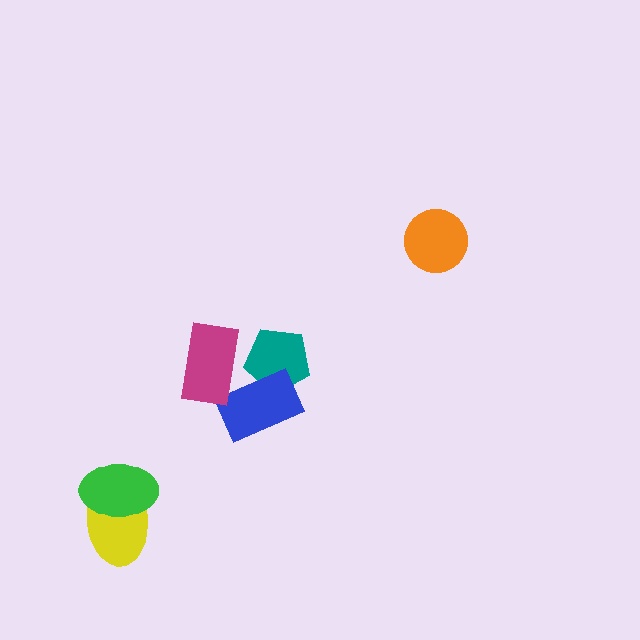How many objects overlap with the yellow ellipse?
1 object overlaps with the yellow ellipse.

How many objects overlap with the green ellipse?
1 object overlaps with the green ellipse.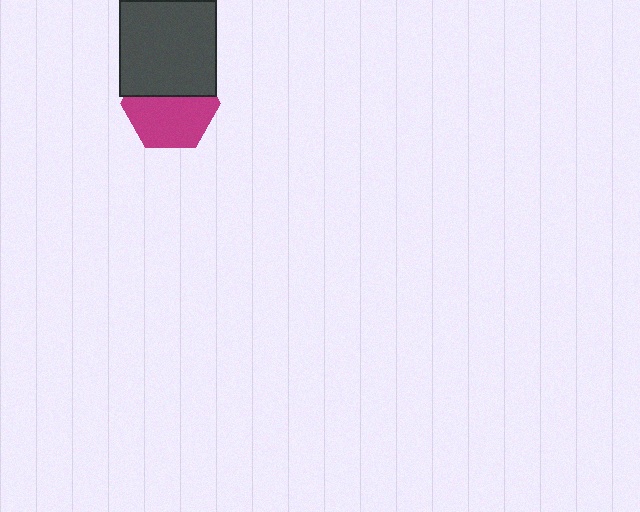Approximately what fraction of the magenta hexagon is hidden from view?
Roughly 41% of the magenta hexagon is hidden behind the dark gray square.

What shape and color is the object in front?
The object in front is a dark gray square.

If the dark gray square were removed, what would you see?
You would see the complete magenta hexagon.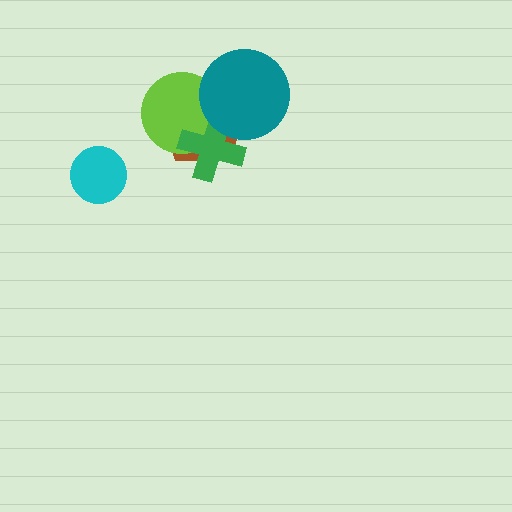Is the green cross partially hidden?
Yes, it is partially covered by another shape.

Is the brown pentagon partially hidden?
Yes, it is partially covered by another shape.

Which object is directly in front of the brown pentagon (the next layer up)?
The lime circle is directly in front of the brown pentagon.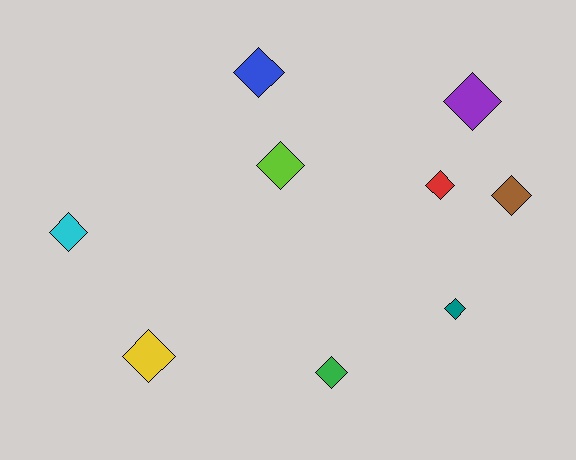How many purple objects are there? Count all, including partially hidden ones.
There is 1 purple object.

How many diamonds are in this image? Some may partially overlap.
There are 9 diamonds.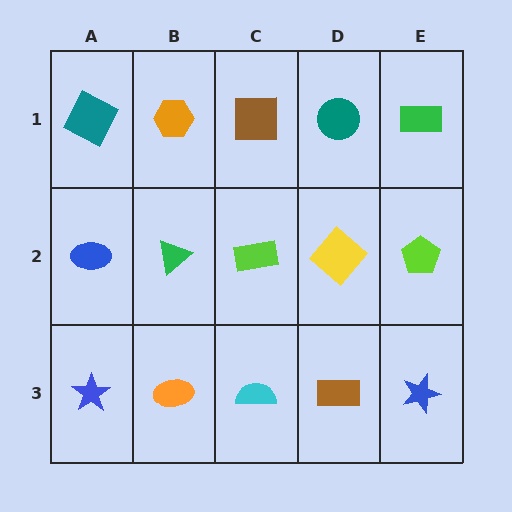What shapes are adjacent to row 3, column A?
A blue ellipse (row 2, column A), an orange ellipse (row 3, column B).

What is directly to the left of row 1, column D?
A brown square.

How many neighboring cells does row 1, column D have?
3.